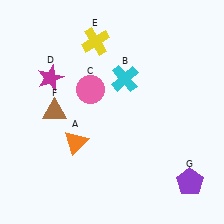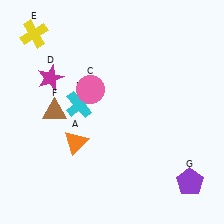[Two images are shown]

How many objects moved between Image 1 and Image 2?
2 objects moved between the two images.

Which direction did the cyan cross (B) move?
The cyan cross (B) moved left.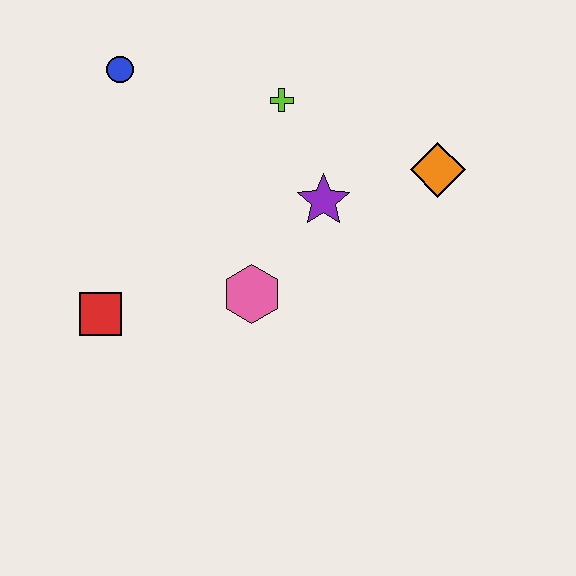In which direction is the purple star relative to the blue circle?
The purple star is to the right of the blue circle.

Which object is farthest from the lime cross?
The red square is farthest from the lime cross.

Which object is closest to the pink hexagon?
The purple star is closest to the pink hexagon.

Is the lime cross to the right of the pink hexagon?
Yes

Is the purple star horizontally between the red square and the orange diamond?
Yes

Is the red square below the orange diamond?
Yes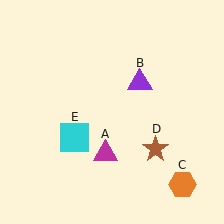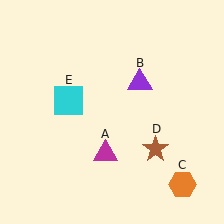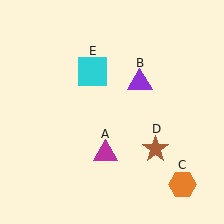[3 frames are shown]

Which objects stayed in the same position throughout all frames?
Magenta triangle (object A) and purple triangle (object B) and orange hexagon (object C) and brown star (object D) remained stationary.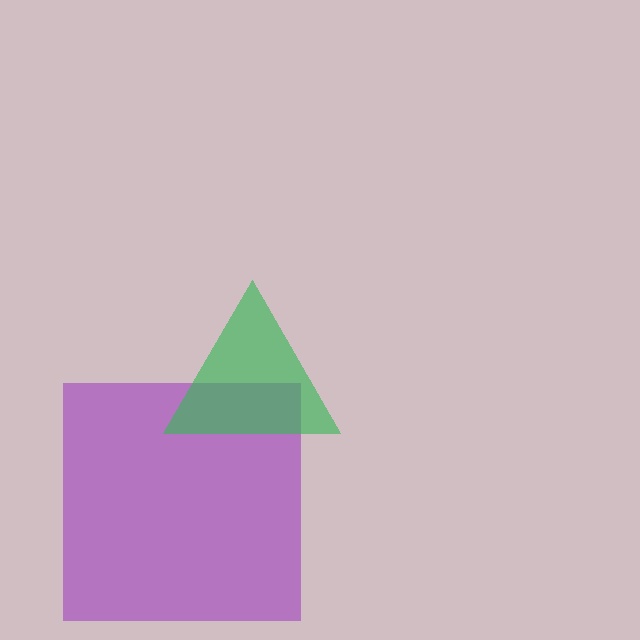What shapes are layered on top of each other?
The layered shapes are: a purple square, a green triangle.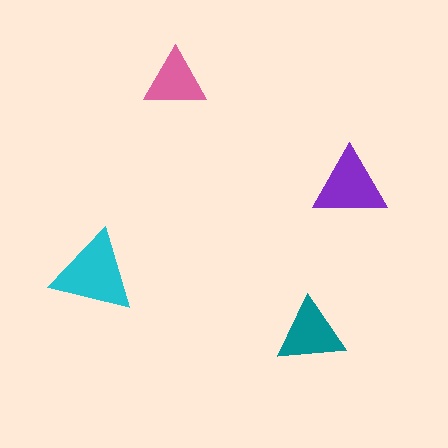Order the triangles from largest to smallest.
the cyan one, the purple one, the teal one, the pink one.